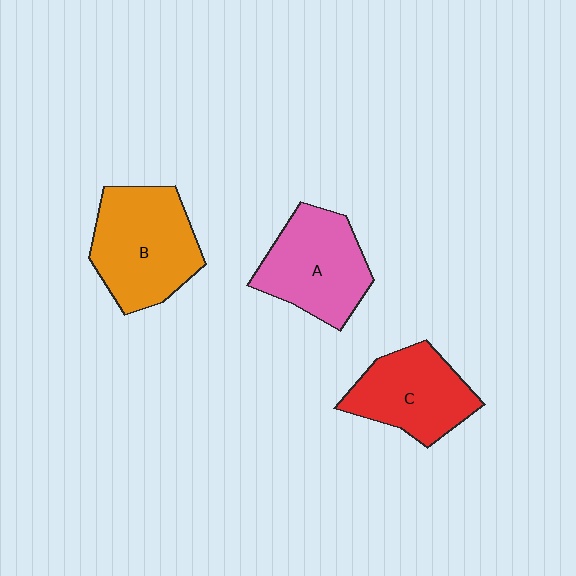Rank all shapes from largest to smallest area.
From largest to smallest: B (orange), A (pink), C (red).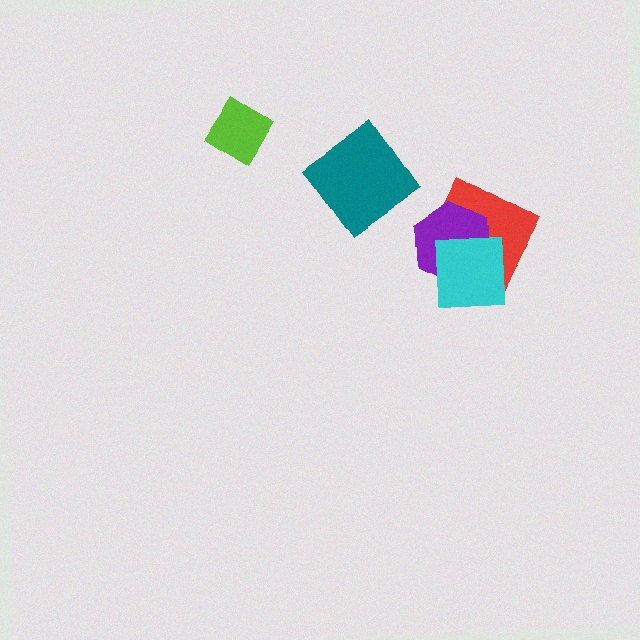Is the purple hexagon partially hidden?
Yes, it is partially covered by another shape.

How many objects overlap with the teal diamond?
0 objects overlap with the teal diamond.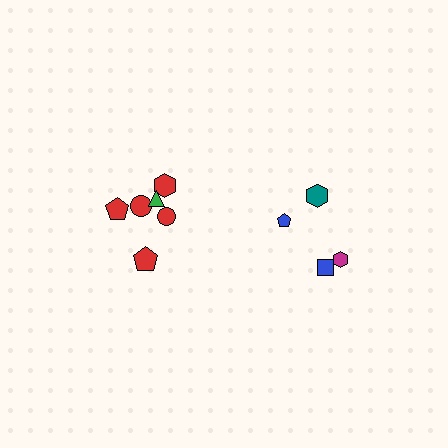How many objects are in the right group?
There are 4 objects.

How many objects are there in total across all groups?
There are 10 objects.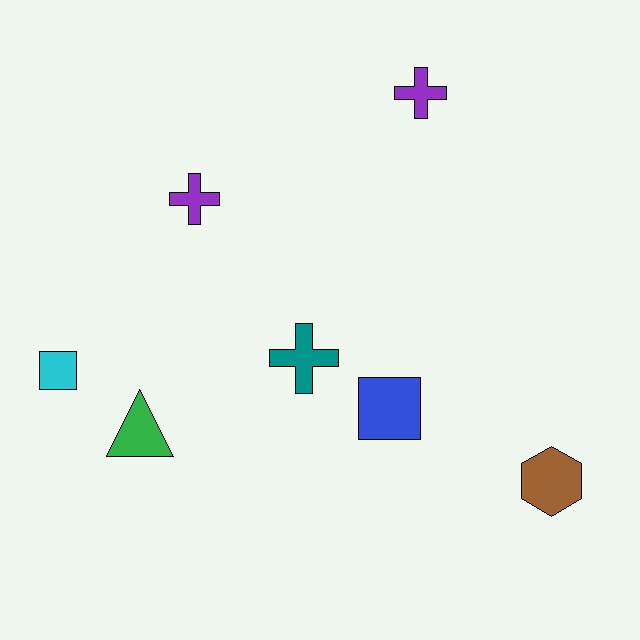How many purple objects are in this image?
There are 2 purple objects.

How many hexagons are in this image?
There is 1 hexagon.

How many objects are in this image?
There are 7 objects.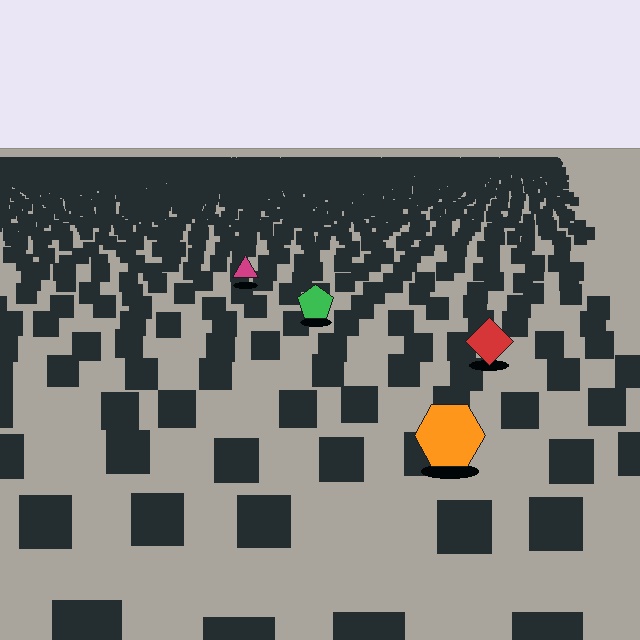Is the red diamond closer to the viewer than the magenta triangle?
Yes. The red diamond is closer — you can tell from the texture gradient: the ground texture is coarser near it.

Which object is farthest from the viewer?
The magenta triangle is farthest from the viewer. It appears smaller and the ground texture around it is denser.